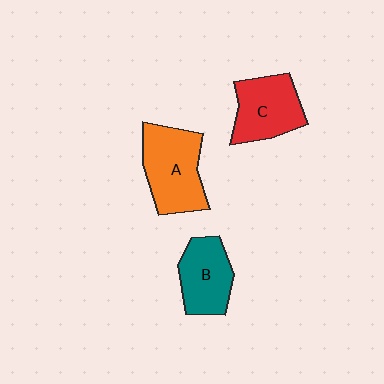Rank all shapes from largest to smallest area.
From largest to smallest: A (orange), C (red), B (teal).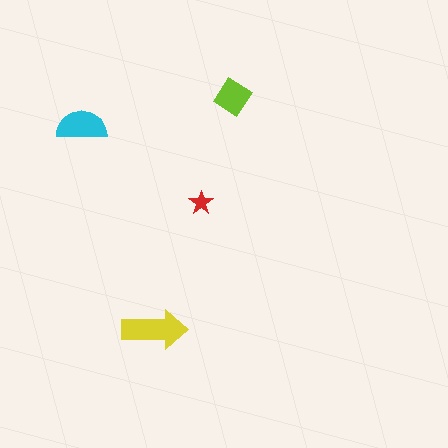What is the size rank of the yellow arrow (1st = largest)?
1st.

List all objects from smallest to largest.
The red star, the lime diamond, the cyan semicircle, the yellow arrow.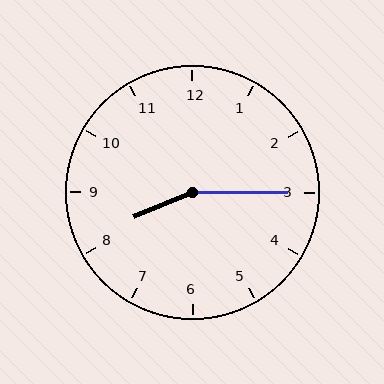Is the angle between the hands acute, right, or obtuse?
It is obtuse.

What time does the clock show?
8:15.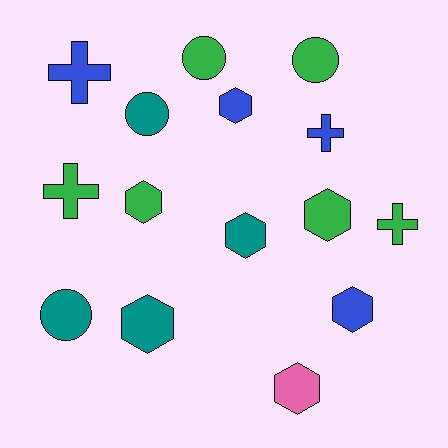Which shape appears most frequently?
Hexagon, with 7 objects.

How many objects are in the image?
There are 15 objects.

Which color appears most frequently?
Green, with 6 objects.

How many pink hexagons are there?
There is 1 pink hexagon.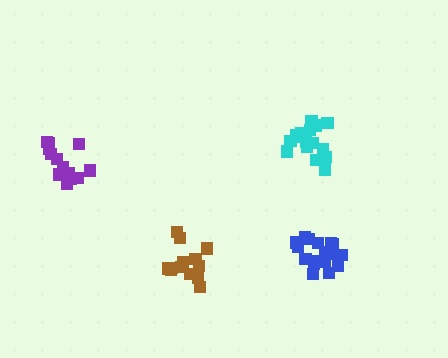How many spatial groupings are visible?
There are 4 spatial groupings.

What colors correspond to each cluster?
The clusters are colored: brown, blue, cyan, purple.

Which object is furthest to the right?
The blue cluster is rightmost.